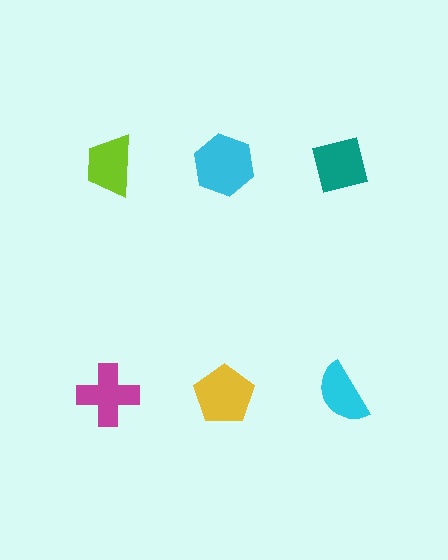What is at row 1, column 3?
A teal square.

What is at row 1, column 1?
A lime trapezoid.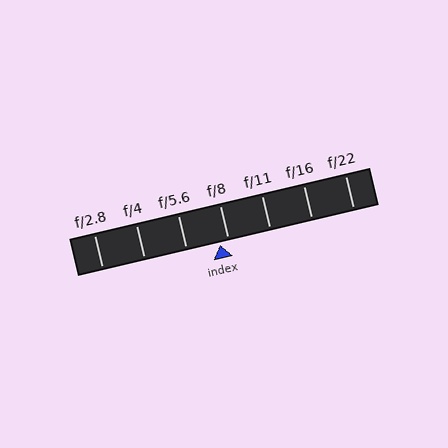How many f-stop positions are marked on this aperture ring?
There are 7 f-stop positions marked.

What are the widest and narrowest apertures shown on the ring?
The widest aperture shown is f/2.8 and the narrowest is f/22.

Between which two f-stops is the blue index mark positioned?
The index mark is between f/5.6 and f/8.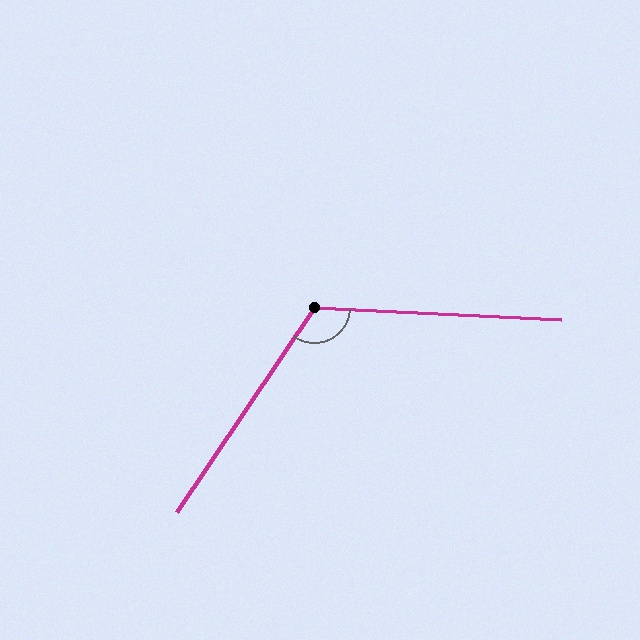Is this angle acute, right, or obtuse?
It is obtuse.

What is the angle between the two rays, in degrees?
Approximately 121 degrees.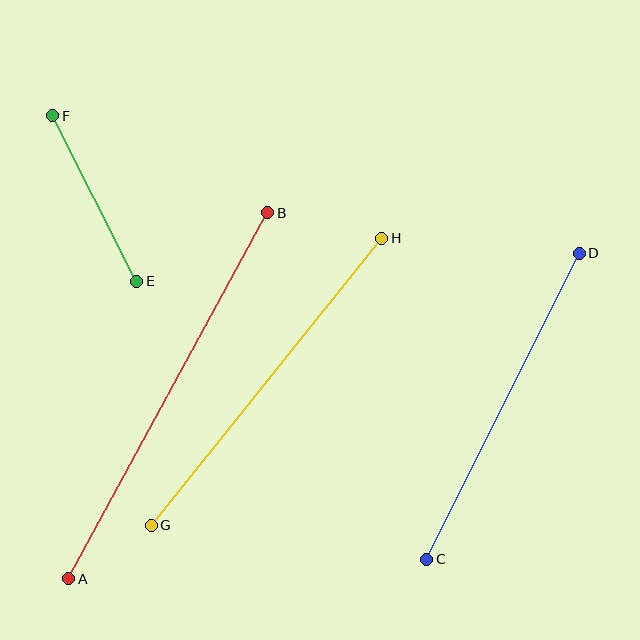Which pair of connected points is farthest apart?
Points A and B are farthest apart.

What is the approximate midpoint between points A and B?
The midpoint is at approximately (168, 396) pixels.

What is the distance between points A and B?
The distance is approximately 417 pixels.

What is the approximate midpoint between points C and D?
The midpoint is at approximately (503, 406) pixels.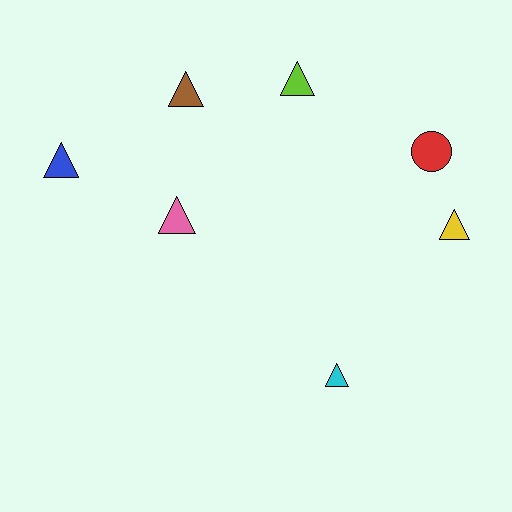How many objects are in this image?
There are 7 objects.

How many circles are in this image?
There is 1 circle.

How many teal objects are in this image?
There are no teal objects.